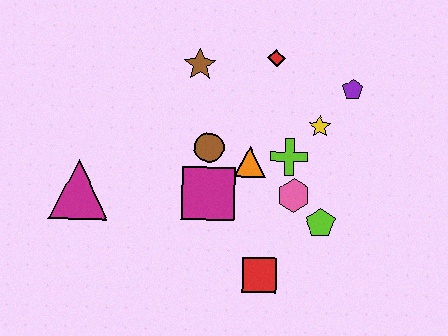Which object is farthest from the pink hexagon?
The magenta triangle is farthest from the pink hexagon.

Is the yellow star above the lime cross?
Yes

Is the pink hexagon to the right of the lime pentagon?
No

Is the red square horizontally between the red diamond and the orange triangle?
Yes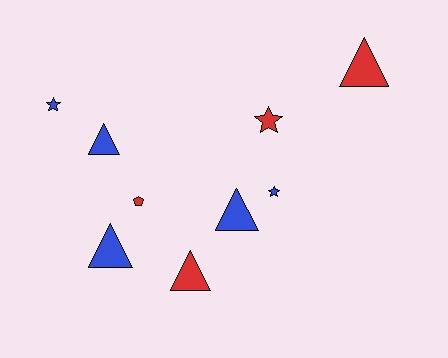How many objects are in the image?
There are 9 objects.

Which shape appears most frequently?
Triangle, with 5 objects.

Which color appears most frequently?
Blue, with 5 objects.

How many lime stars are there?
There are no lime stars.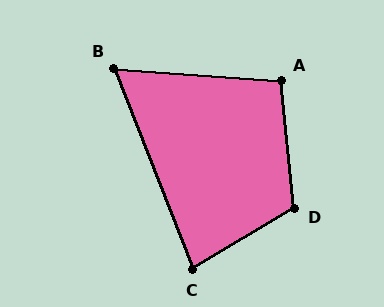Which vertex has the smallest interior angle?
B, at approximately 65 degrees.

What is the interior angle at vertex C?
Approximately 80 degrees (acute).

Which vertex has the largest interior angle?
D, at approximately 115 degrees.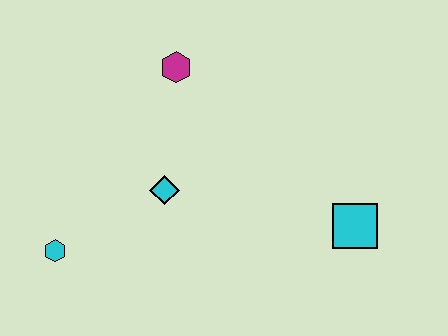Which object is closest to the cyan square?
The cyan diamond is closest to the cyan square.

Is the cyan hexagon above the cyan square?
No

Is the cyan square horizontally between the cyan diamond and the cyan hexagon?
No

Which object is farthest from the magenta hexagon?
The cyan square is farthest from the magenta hexagon.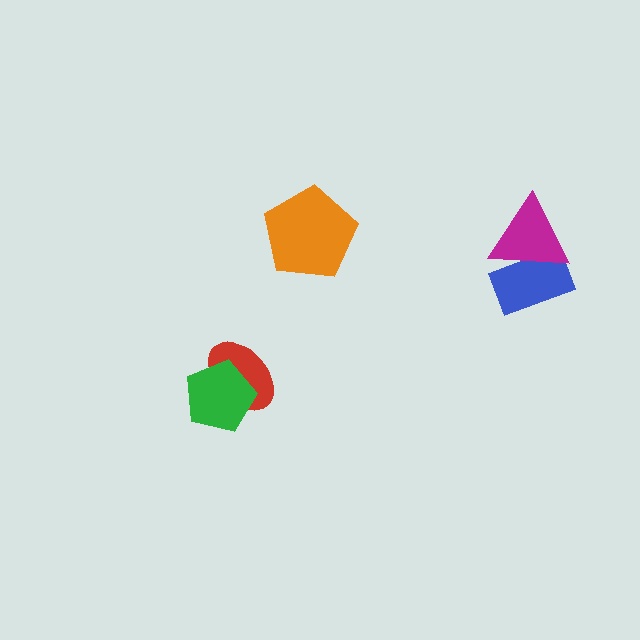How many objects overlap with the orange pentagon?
0 objects overlap with the orange pentagon.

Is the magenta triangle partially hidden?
No, no other shape covers it.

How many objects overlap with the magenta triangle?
1 object overlaps with the magenta triangle.